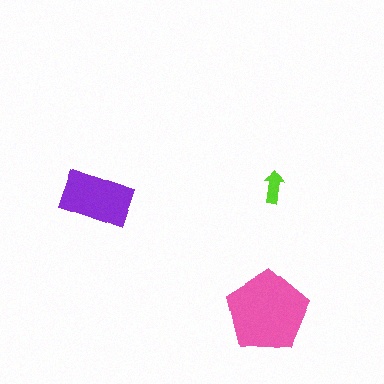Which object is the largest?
The pink pentagon.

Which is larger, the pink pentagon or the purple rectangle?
The pink pentagon.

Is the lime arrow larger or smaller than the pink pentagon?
Smaller.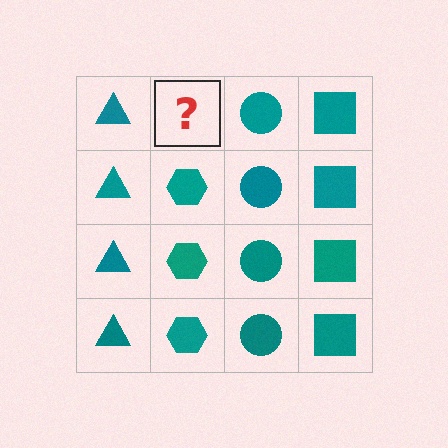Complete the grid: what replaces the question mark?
The question mark should be replaced with a teal hexagon.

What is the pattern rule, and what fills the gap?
The rule is that each column has a consistent shape. The gap should be filled with a teal hexagon.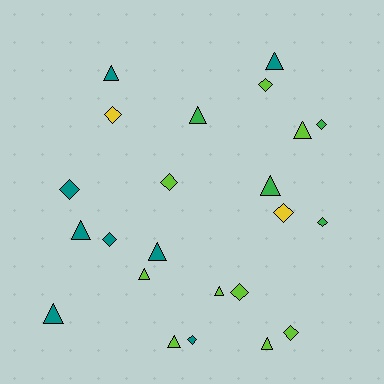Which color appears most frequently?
Lime, with 9 objects.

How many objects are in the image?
There are 23 objects.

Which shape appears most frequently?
Triangle, with 12 objects.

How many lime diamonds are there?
There are 4 lime diamonds.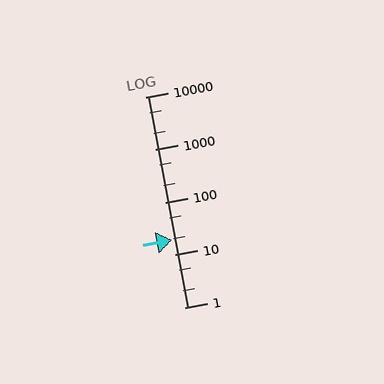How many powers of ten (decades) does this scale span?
The scale spans 4 decades, from 1 to 10000.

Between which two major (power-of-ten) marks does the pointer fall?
The pointer is between 10 and 100.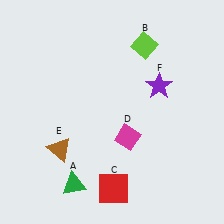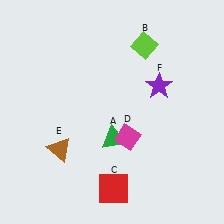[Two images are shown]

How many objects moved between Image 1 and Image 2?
1 object moved between the two images.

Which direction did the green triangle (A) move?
The green triangle (A) moved up.